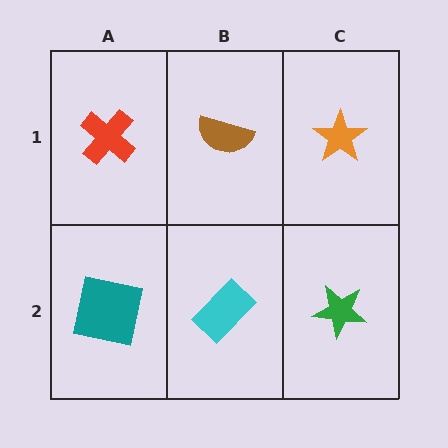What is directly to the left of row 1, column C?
A brown semicircle.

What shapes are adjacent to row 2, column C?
An orange star (row 1, column C), a cyan rectangle (row 2, column B).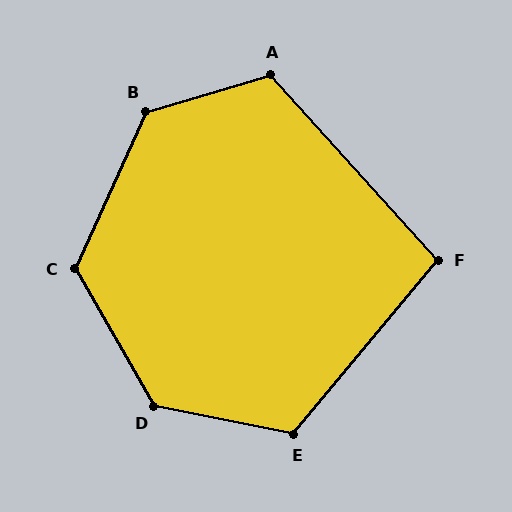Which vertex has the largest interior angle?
D, at approximately 131 degrees.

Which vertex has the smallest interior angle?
F, at approximately 98 degrees.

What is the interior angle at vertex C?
Approximately 126 degrees (obtuse).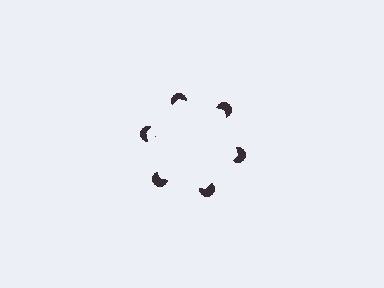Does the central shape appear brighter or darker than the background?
It typically appears slightly brighter than the background, even though no actual brightness change is drawn.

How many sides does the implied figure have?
6 sides.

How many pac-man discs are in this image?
There are 6 — one at each vertex of the illusory hexagon.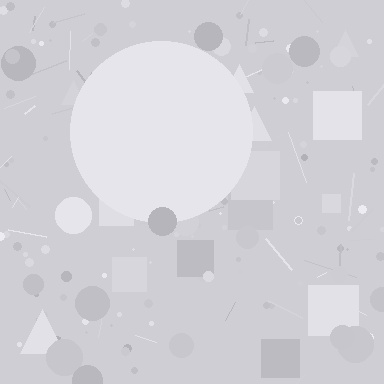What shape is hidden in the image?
A circle is hidden in the image.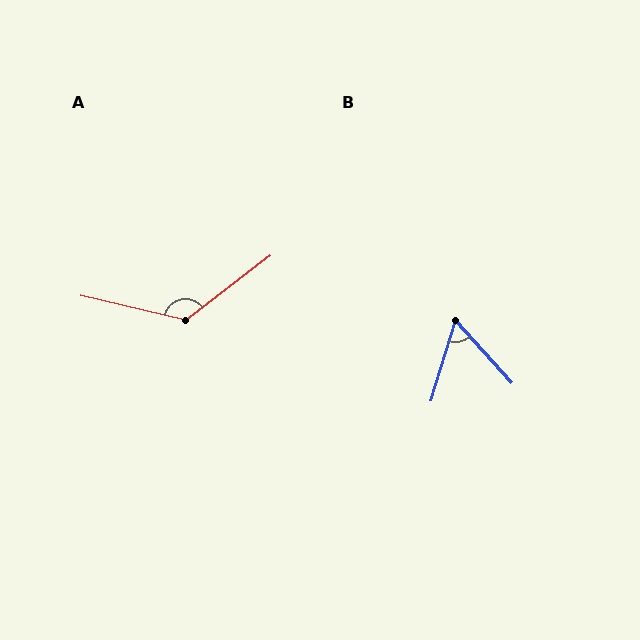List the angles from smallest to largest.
B (59°), A (129°).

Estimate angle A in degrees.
Approximately 129 degrees.